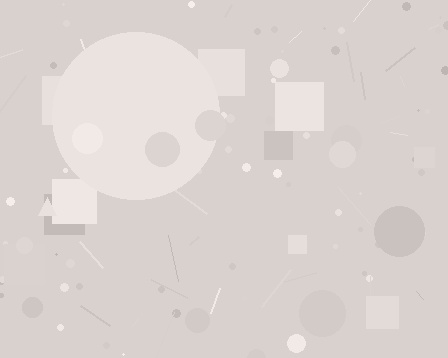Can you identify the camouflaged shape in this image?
The camouflaged shape is a circle.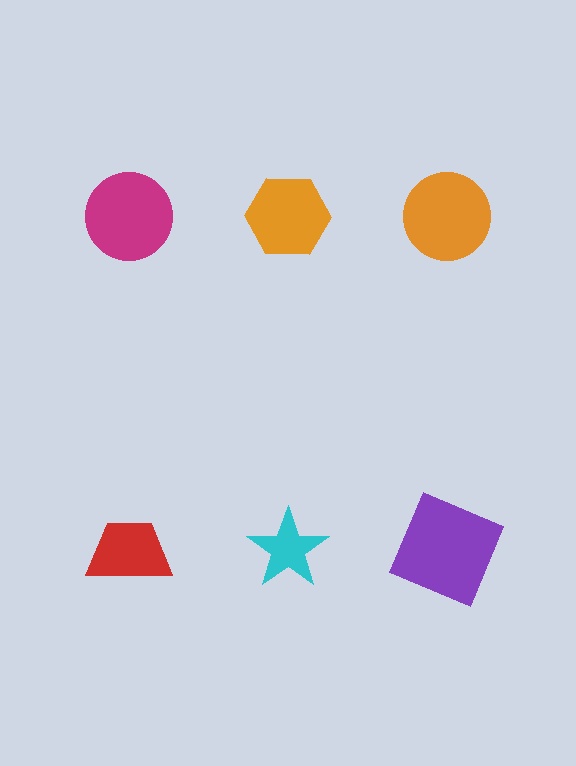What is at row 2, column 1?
A red trapezoid.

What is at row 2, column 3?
A purple square.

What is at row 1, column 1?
A magenta circle.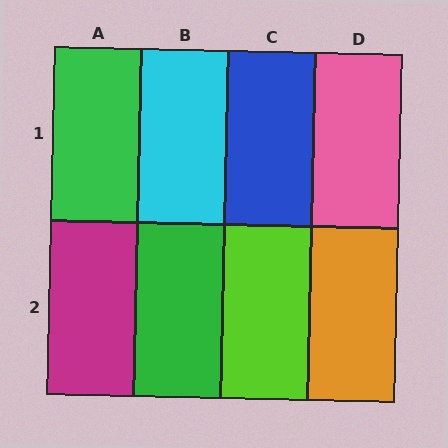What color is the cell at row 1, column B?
Cyan.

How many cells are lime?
1 cell is lime.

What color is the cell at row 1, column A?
Green.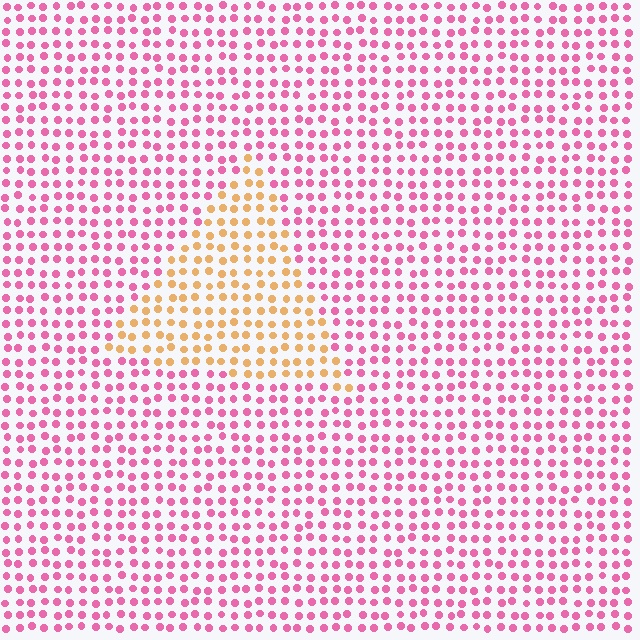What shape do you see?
I see a triangle.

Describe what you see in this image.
The image is filled with small pink elements in a uniform arrangement. A triangle-shaped region is visible where the elements are tinted to a slightly different hue, forming a subtle color boundary.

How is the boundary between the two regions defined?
The boundary is defined purely by a slight shift in hue (about 65 degrees). Spacing, size, and orientation are identical on both sides.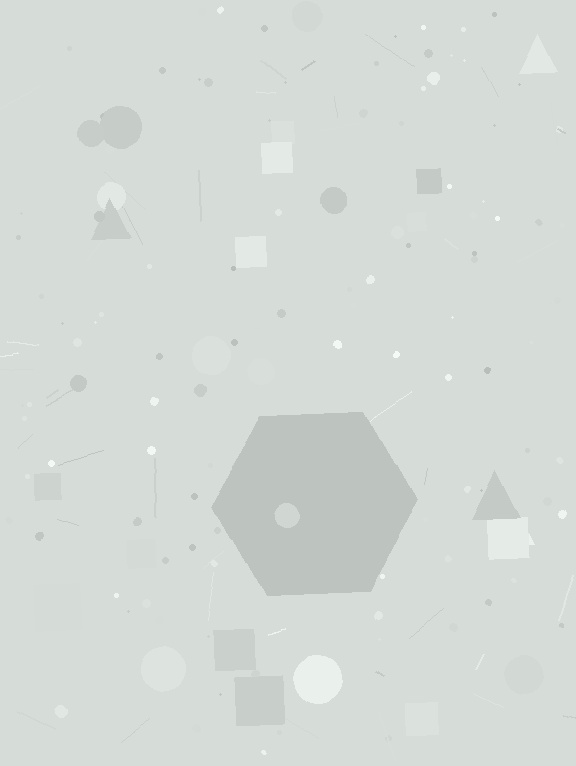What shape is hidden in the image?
A hexagon is hidden in the image.